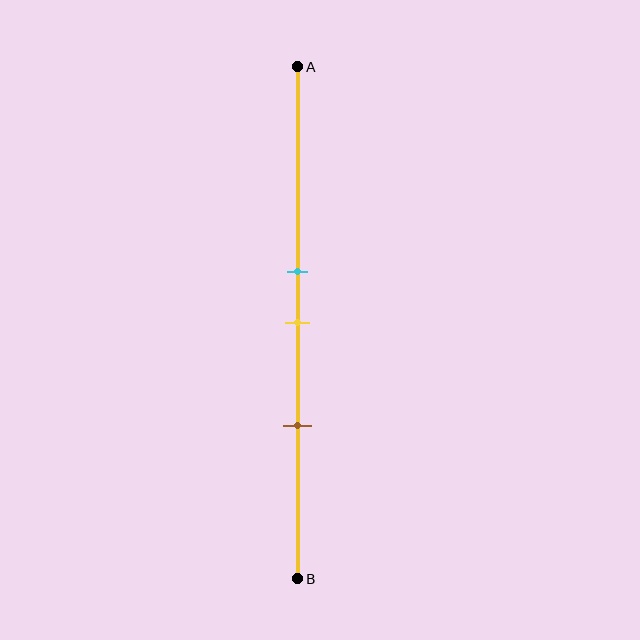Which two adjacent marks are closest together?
The cyan and yellow marks are the closest adjacent pair.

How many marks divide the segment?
There are 3 marks dividing the segment.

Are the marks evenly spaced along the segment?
Yes, the marks are approximately evenly spaced.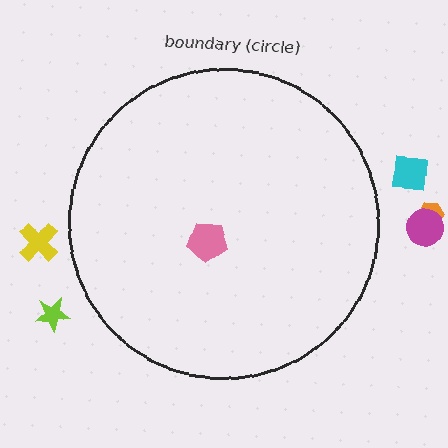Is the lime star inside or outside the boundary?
Outside.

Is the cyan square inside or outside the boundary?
Outside.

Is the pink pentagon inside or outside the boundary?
Inside.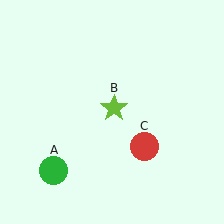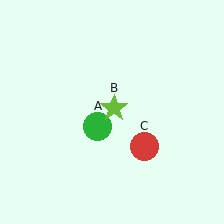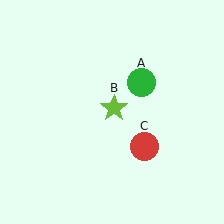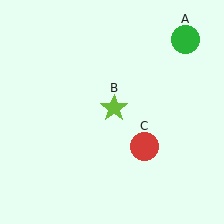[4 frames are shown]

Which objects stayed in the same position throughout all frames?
Lime star (object B) and red circle (object C) remained stationary.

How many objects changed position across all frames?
1 object changed position: green circle (object A).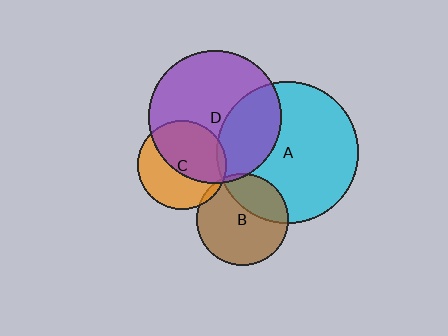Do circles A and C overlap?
Yes.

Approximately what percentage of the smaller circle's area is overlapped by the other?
Approximately 5%.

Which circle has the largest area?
Circle A (cyan).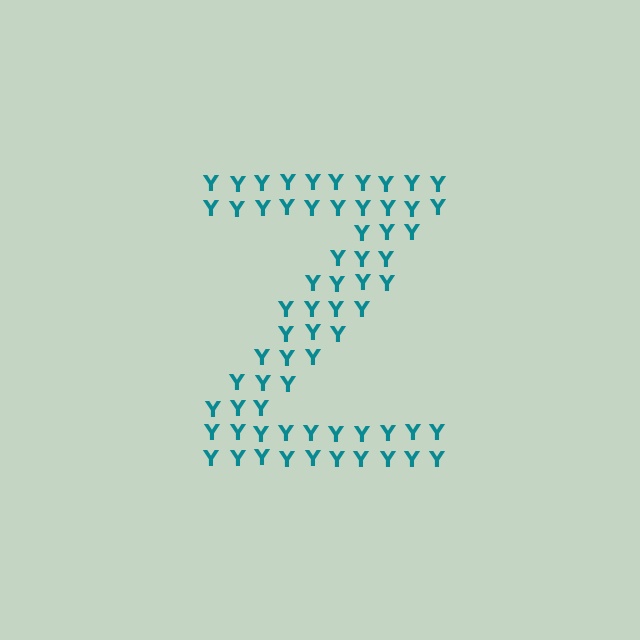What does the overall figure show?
The overall figure shows the letter Z.